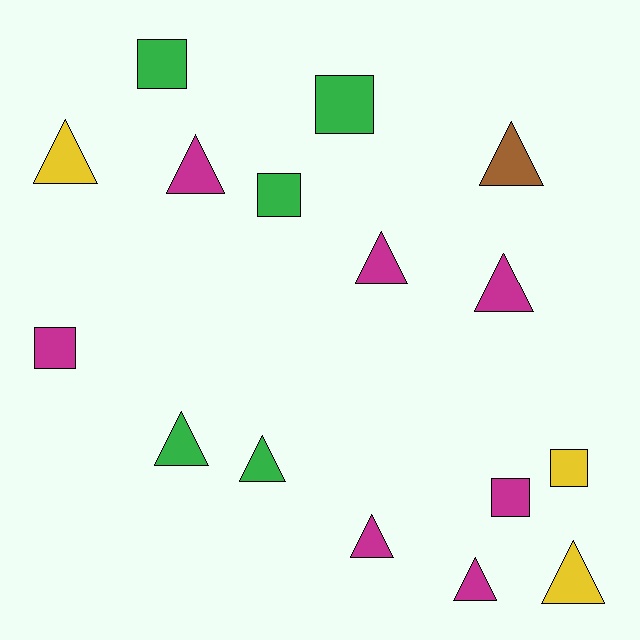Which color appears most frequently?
Magenta, with 7 objects.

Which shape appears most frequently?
Triangle, with 10 objects.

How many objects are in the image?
There are 16 objects.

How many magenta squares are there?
There are 2 magenta squares.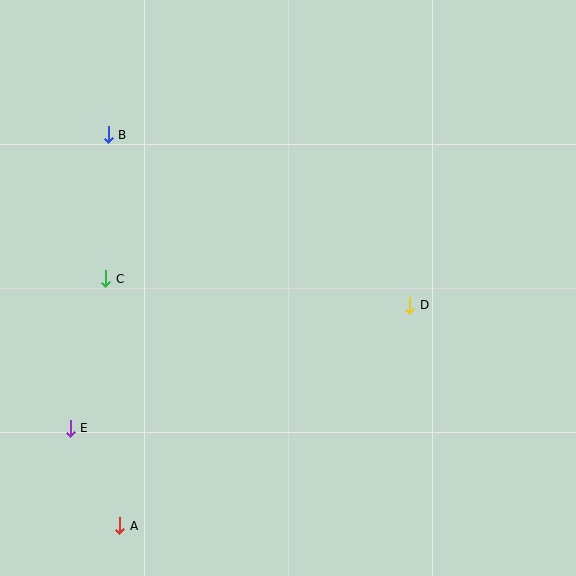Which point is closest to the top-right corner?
Point D is closest to the top-right corner.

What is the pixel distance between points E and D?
The distance between E and D is 361 pixels.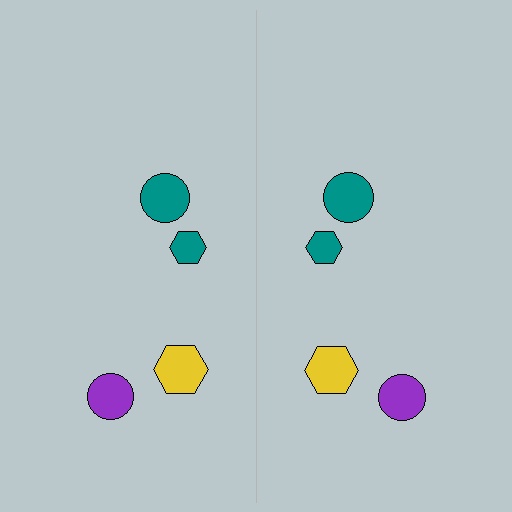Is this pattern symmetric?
Yes, this pattern has bilateral (reflection) symmetry.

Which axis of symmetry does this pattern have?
The pattern has a vertical axis of symmetry running through the center of the image.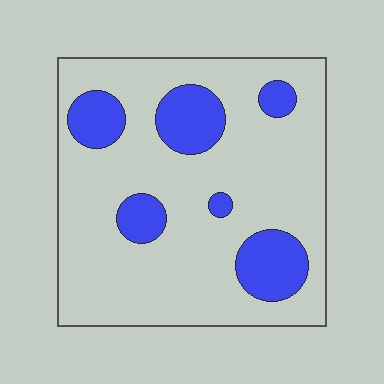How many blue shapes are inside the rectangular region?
6.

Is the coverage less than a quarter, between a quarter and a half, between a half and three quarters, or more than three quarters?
Less than a quarter.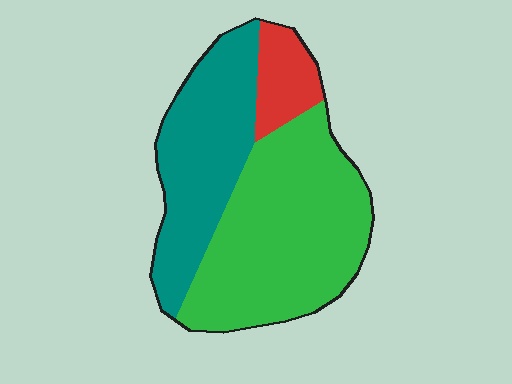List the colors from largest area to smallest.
From largest to smallest: green, teal, red.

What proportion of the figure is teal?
Teal covers about 35% of the figure.